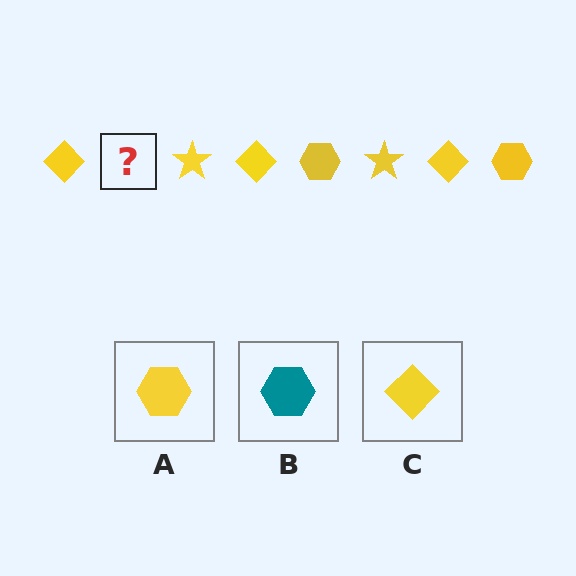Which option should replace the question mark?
Option A.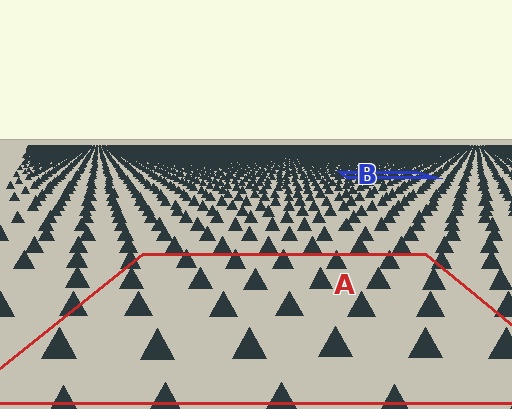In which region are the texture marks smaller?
The texture marks are smaller in region B, because it is farther away.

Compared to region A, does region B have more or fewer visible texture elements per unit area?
Region B has more texture elements per unit area — they are packed more densely because it is farther away.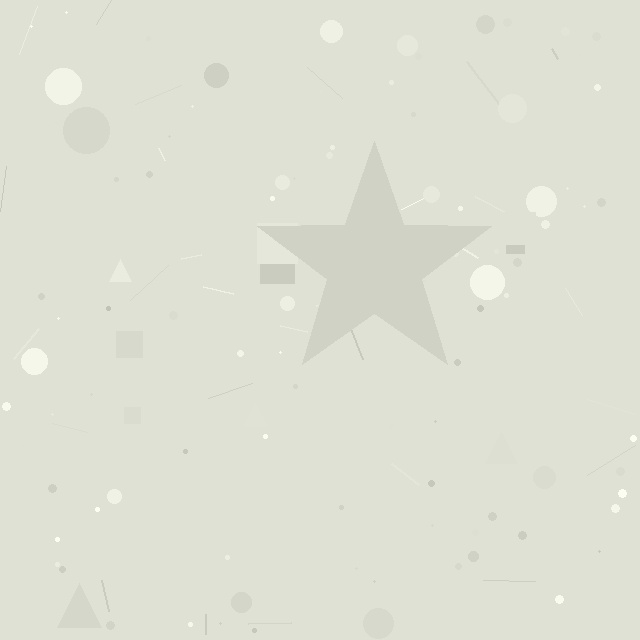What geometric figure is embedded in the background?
A star is embedded in the background.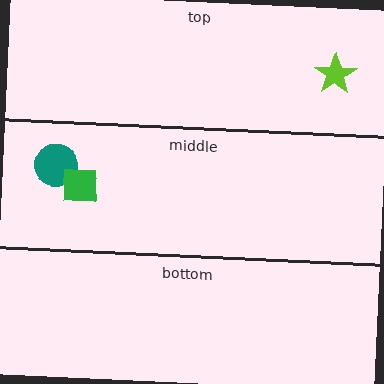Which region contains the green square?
The middle region.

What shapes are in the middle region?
The teal circle, the green square.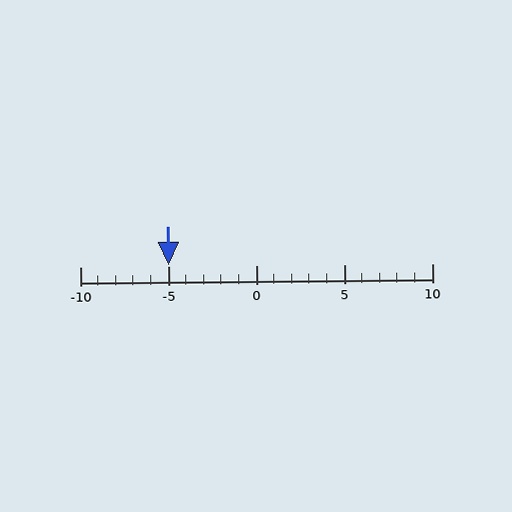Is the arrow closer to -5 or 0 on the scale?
The arrow is closer to -5.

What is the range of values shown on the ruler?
The ruler shows values from -10 to 10.